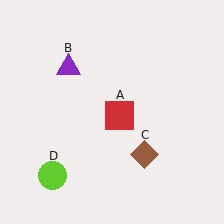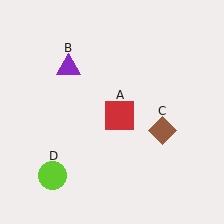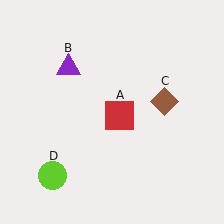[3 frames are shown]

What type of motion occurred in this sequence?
The brown diamond (object C) rotated counterclockwise around the center of the scene.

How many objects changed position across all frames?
1 object changed position: brown diamond (object C).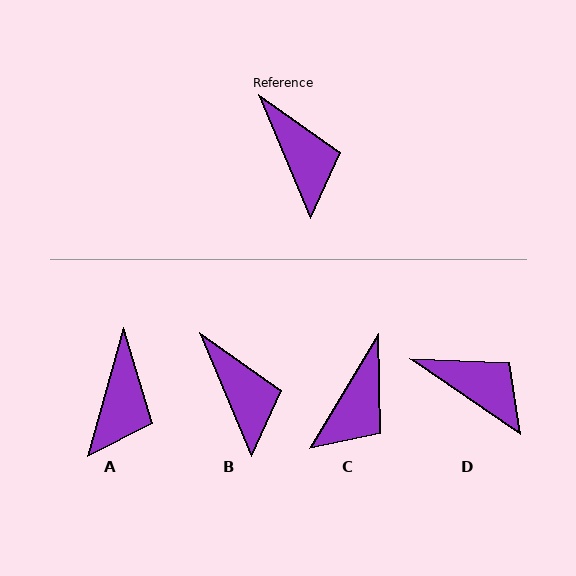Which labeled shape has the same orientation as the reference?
B.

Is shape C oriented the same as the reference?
No, it is off by about 54 degrees.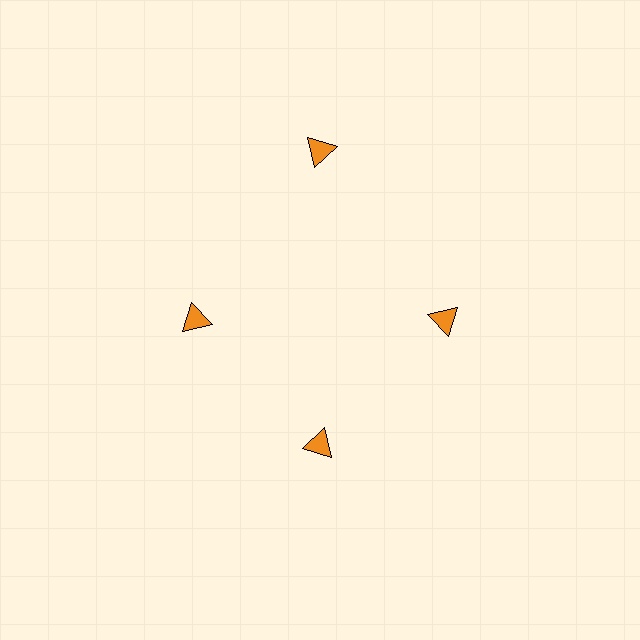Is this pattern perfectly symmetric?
No. The 4 orange triangles are arranged in a ring, but one element near the 12 o'clock position is pushed outward from the center, breaking the 4-fold rotational symmetry.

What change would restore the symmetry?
The symmetry would be restored by moving it inward, back onto the ring so that all 4 triangles sit at equal angles and equal distance from the center.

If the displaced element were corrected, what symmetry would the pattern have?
It would have 4-fold rotational symmetry — the pattern would map onto itself every 90 degrees.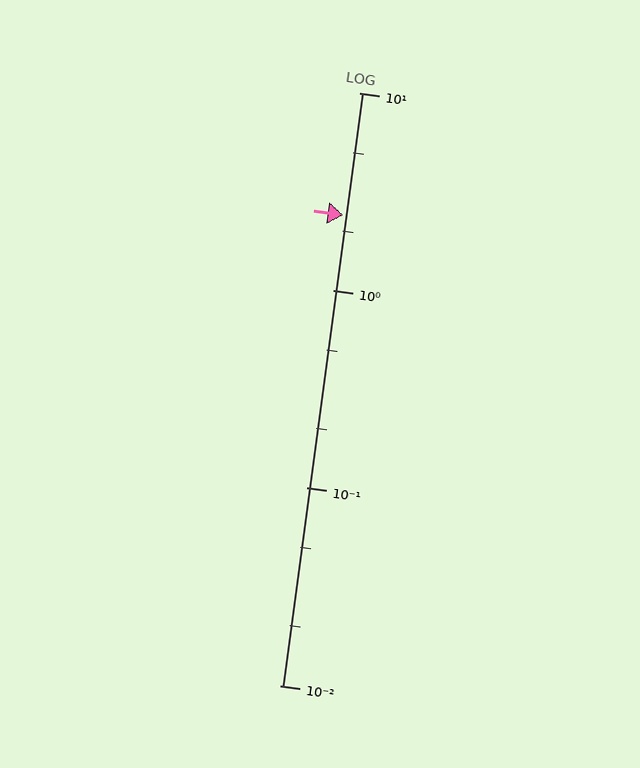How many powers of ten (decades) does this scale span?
The scale spans 3 decades, from 0.01 to 10.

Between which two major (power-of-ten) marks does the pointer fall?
The pointer is between 1 and 10.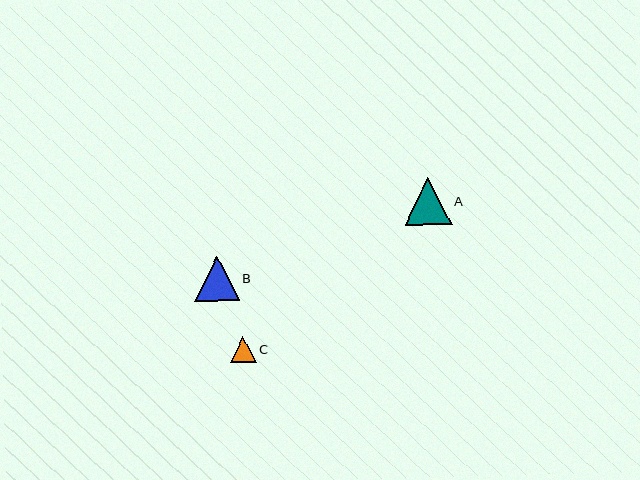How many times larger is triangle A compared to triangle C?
Triangle A is approximately 1.8 times the size of triangle C.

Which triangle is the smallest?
Triangle C is the smallest with a size of approximately 25 pixels.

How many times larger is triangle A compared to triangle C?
Triangle A is approximately 1.8 times the size of triangle C.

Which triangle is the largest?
Triangle A is the largest with a size of approximately 47 pixels.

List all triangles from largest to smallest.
From largest to smallest: A, B, C.